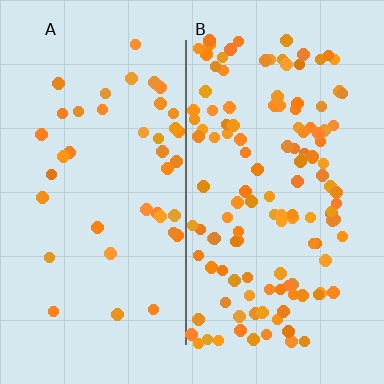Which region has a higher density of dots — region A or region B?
B (the right).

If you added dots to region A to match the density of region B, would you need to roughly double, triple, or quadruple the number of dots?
Approximately triple.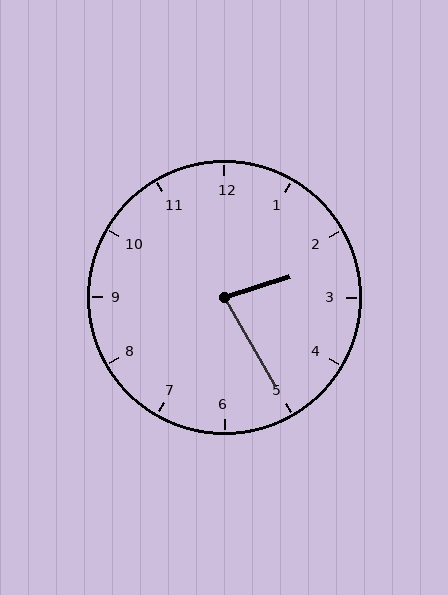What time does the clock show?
2:25.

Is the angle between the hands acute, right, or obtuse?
It is acute.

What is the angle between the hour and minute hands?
Approximately 78 degrees.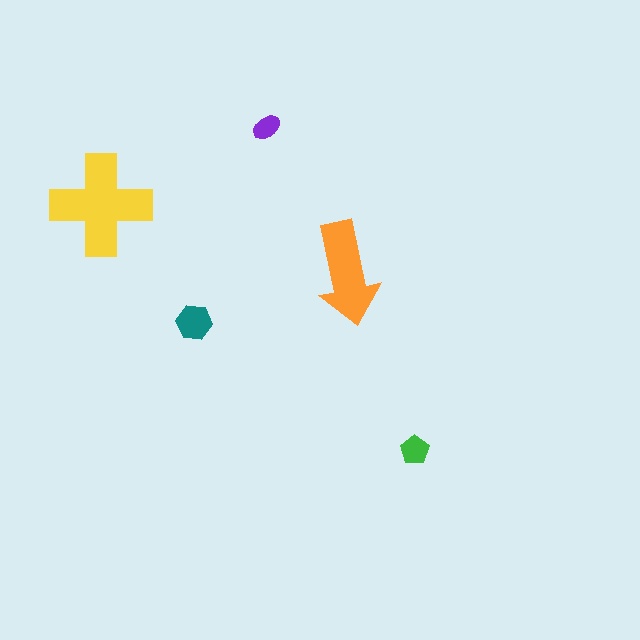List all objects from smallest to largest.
The purple ellipse, the green pentagon, the teal hexagon, the orange arrow, the yellow cross.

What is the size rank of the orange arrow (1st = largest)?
2nd.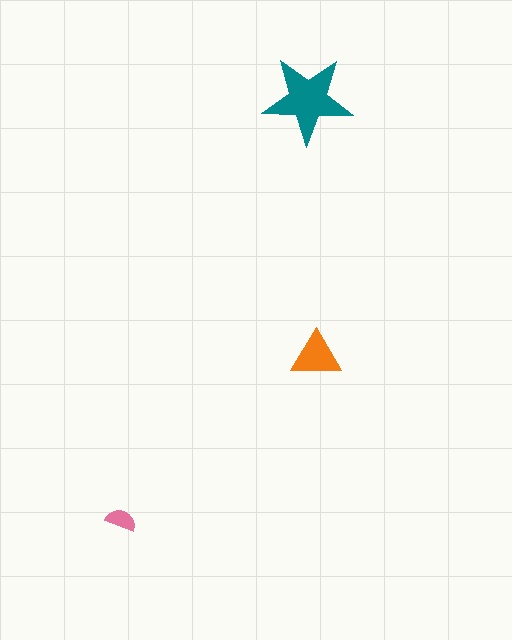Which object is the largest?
The teal star.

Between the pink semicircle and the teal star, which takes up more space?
The teal star.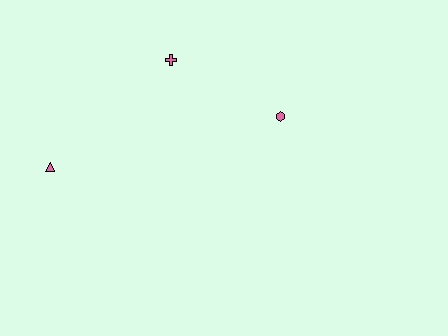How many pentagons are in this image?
There are no pentagons.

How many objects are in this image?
There are 3 objects.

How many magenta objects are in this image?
There are no magenta objects.